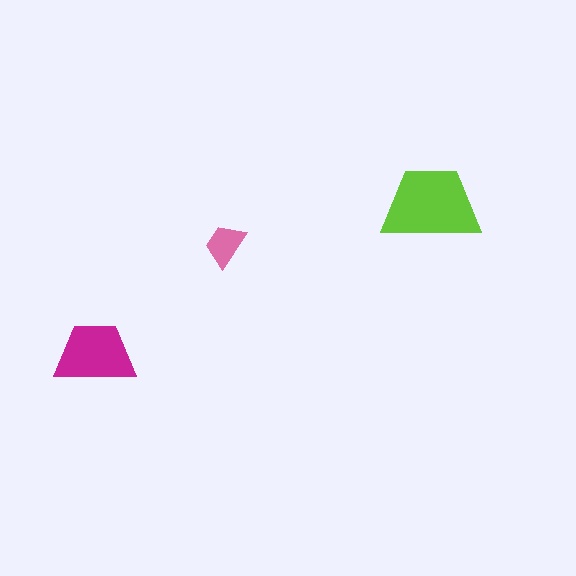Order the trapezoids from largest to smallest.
the lime one, the magenta one, the pink one.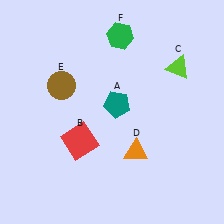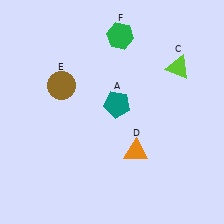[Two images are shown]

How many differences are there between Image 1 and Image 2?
There is 1 difference between the two images.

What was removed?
The red square (B) was removed in Image 2.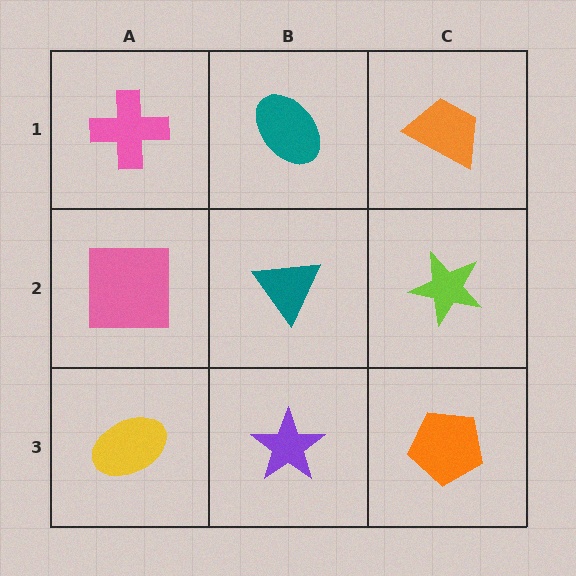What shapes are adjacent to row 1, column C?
A lime star (row 2, column C), a teal ellipse (row 1, column B).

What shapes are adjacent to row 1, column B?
A teal triangle (row 2, column B), a pink cross (row 1, column A), an orange trapezoid (row 1, column C).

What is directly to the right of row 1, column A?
A teal ellipse.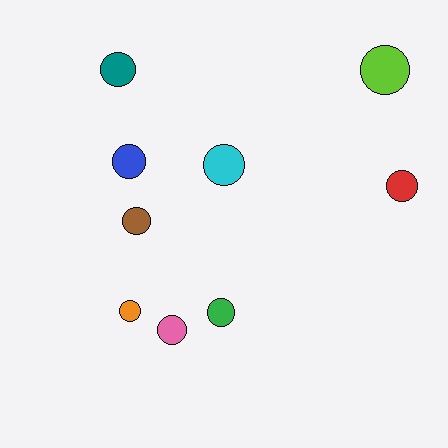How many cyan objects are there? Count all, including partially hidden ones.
There is 1 cyan object.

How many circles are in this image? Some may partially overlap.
There are 9 circles.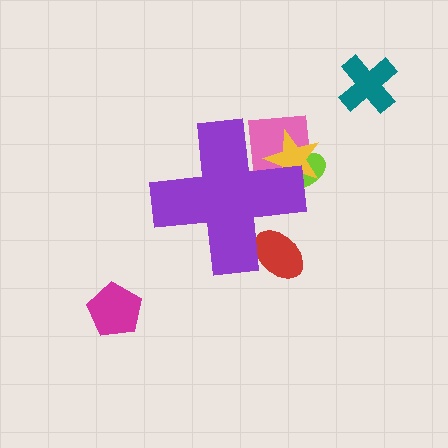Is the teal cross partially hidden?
No, the teal cross is fully visible.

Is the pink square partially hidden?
Yes, the pink square is partially hidden behind the purple cross.